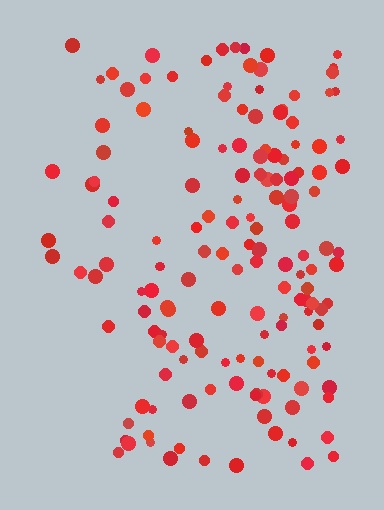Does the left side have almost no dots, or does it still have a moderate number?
Still a moderate number, just noticeably fewer than the right.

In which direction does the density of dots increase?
From left to right, with the right side densest.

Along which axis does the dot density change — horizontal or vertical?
Horizontal.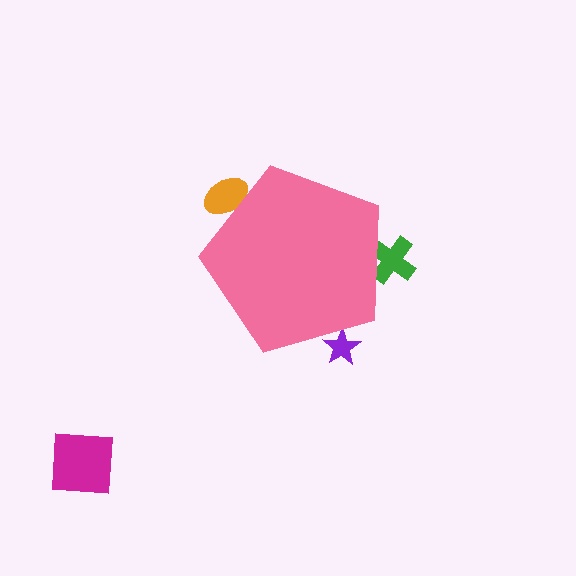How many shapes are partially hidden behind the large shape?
3 shapes are partially hidden.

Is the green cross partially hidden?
Yes, the green cross is partially hidden behind the pink pentagon.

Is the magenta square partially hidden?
No, the magenta square is fully visible.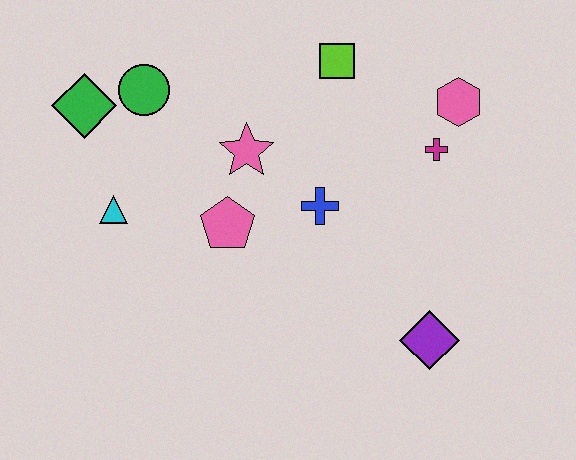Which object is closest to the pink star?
The pink pentagon is closest to the pink star.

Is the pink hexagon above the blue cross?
Yes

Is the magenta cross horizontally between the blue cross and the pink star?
No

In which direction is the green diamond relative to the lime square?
The green diamond is to the left of the lime square.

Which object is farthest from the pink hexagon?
The green diamond is farthest from the pink hexagon.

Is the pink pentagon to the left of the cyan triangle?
No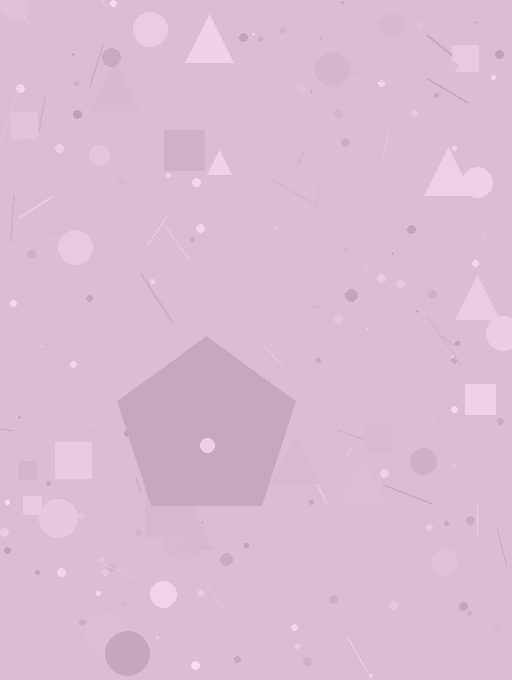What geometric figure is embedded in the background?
A pentagon is embedded in the background.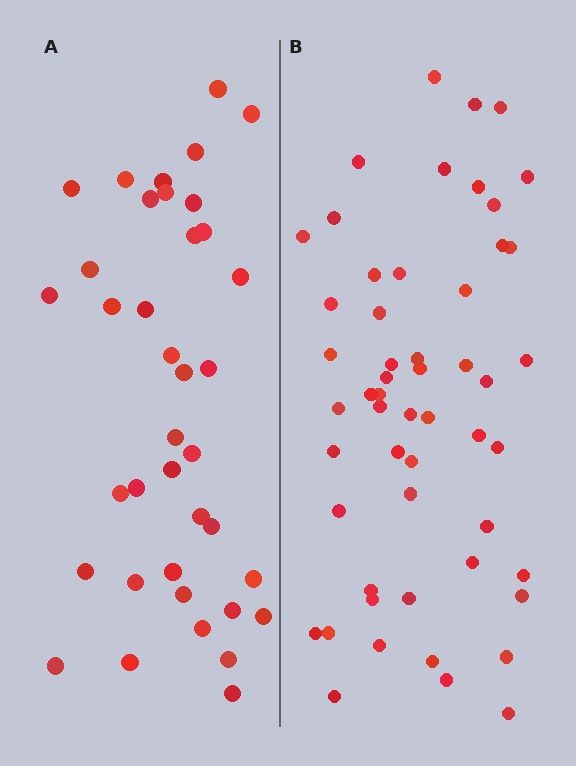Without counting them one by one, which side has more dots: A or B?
Region B (the right region) has more dots.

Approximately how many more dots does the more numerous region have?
Region B has approximately 15 more dots than region A.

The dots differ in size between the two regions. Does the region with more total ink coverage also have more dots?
No. Region A has more total ink coverage because its dots are larger, but region B actually contains more individual dots. Total area can be misleading — the number of items is what matters here.